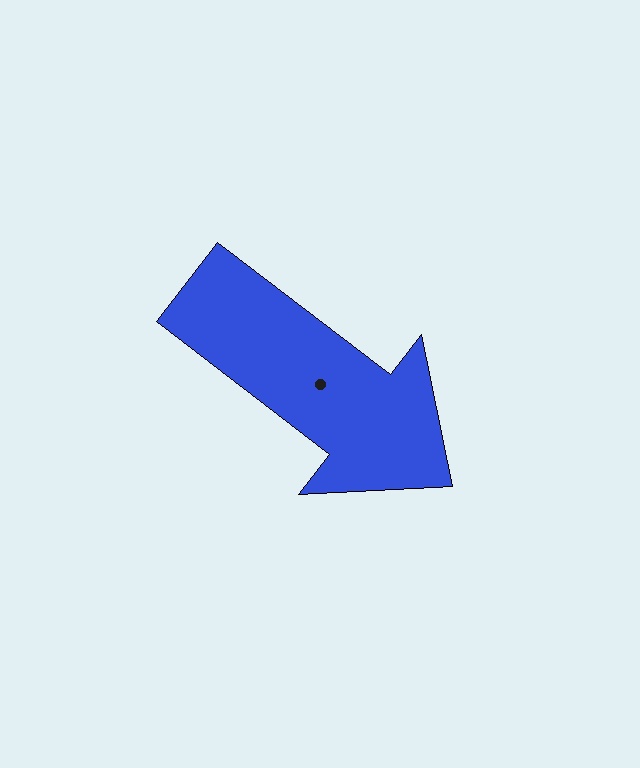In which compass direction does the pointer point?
Southeast.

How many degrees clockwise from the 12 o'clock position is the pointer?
Approximately 128 degrees.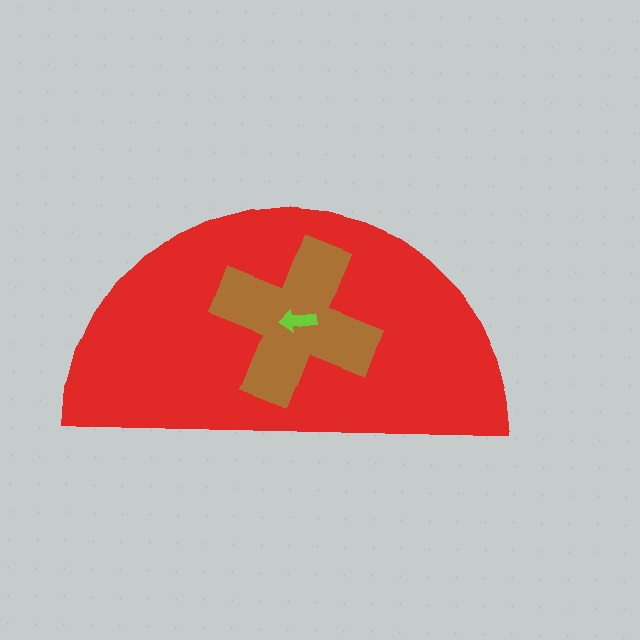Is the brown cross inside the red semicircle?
Yes.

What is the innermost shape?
The lime arrow.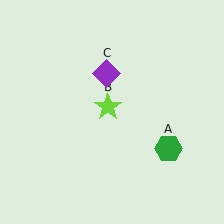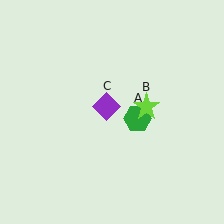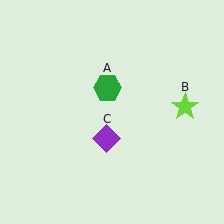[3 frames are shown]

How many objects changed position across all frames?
3 objects changed position: green hexagon (object A), lime star (object B), purple diamond (object C).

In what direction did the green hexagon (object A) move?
The green hexagon (object A) moved up and to the left.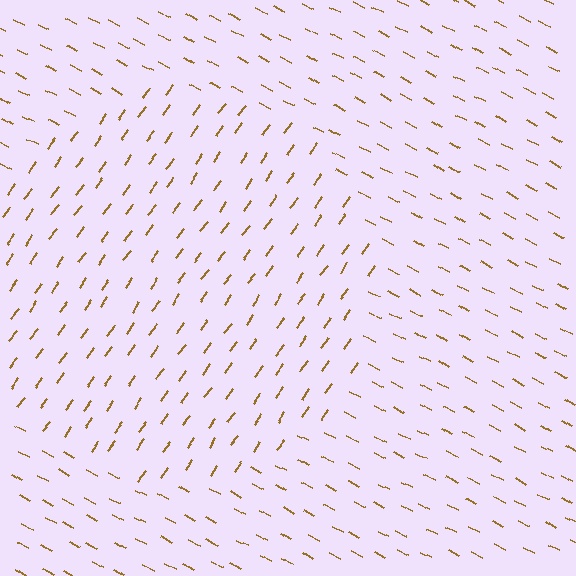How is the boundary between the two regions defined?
The boundary is defined purely by a change in line orientation (approximately 83 degrees difference). All lines are the same color and thickness.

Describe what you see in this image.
The image is filled with small brown line segments. A circle region in the image has lines oriented differently from the surrounding lines, creating a visible texture boundary.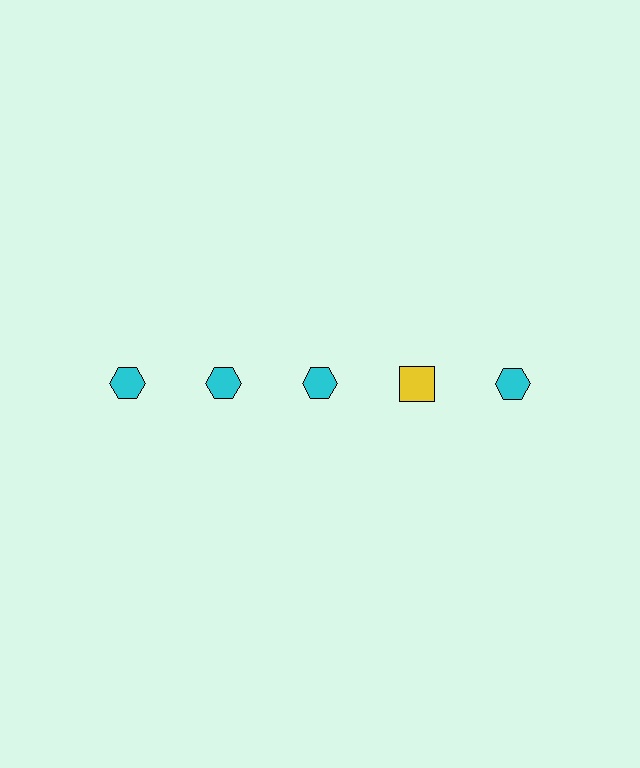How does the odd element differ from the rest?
It differs in both color (yellow instead of cyan) and shape (square instead of hexagon).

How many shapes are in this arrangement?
There are 5 shapes arranged in a grid pattern.